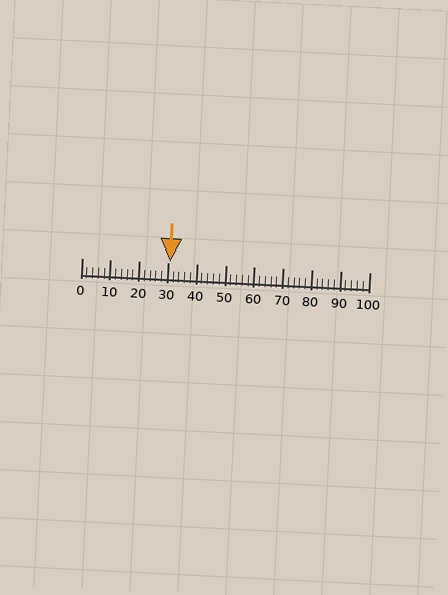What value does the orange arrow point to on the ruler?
The orange arrow points to approximately 31.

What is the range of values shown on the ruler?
The ruler shows values from 0 to 100.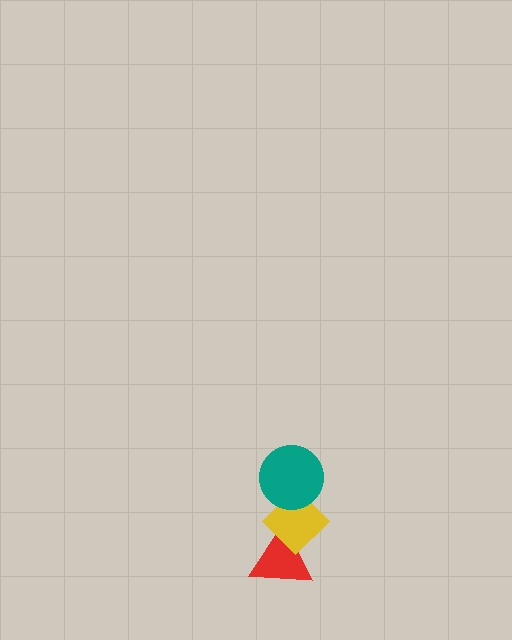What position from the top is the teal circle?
The teal circle is 1st from the top.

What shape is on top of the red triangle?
The yellow diamond is on top of the red triangle.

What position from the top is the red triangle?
The red triangle is 3rd from the top.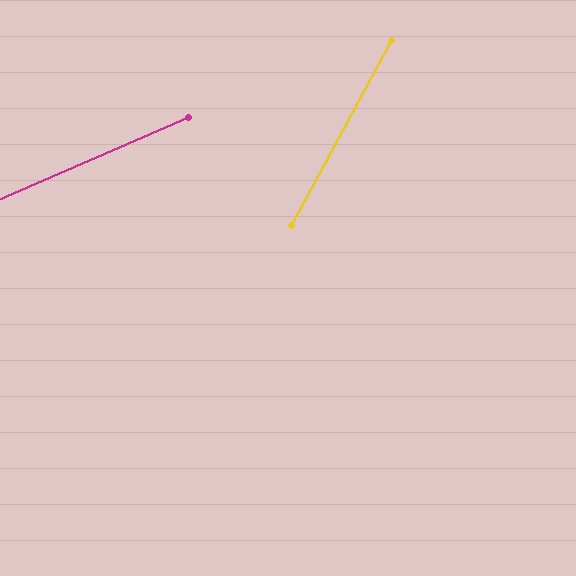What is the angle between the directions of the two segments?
Approximately 38 degrees.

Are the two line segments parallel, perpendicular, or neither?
Neither parallel nor perpendicular — they differ by about 38°.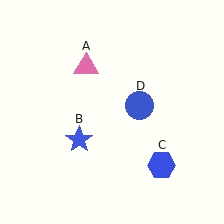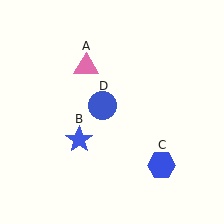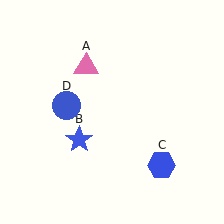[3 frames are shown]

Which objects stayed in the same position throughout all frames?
Pink triangle (object A) and blue star (object B) and blue hexagon (object C) remained stationary.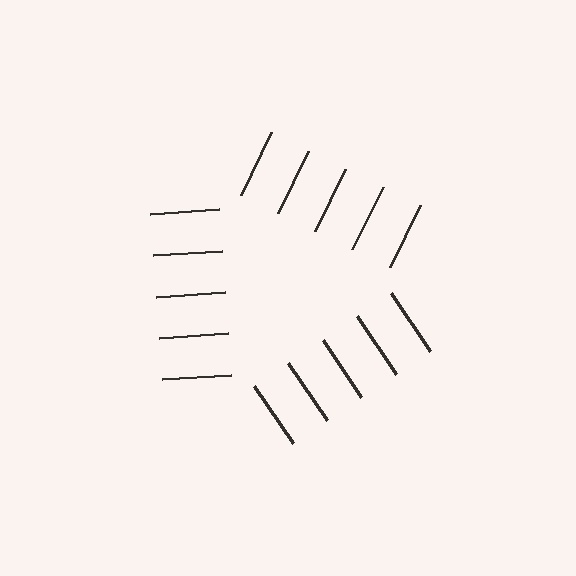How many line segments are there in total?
15 — 5 along each of the 3 edges.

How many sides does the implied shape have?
3 sides — the line-ends trace a triangle.